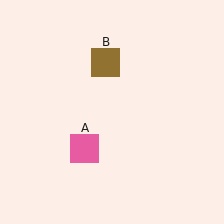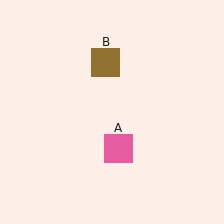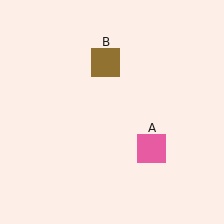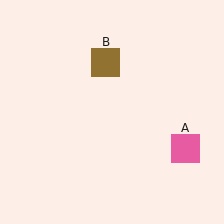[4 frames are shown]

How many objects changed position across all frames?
1 object changed position: pink square (object A).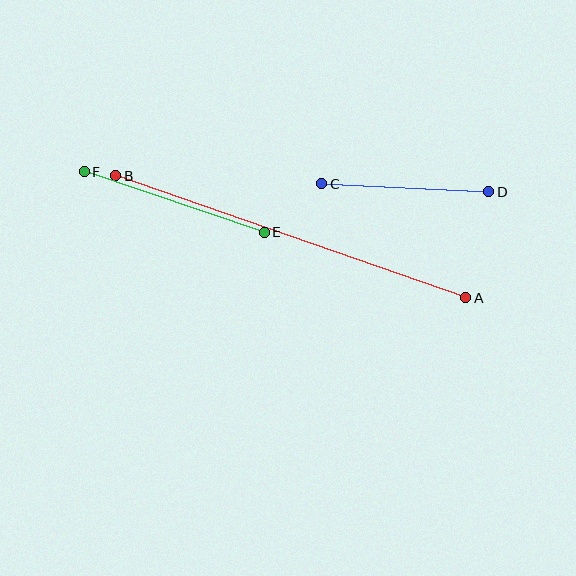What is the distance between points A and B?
The distance is approximately 371 pixels.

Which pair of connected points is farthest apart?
Points A and B are farthest apart.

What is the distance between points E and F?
The distance is approximately 190 pixels.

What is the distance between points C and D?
The distance is approximately 167 pixels.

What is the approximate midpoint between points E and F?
The midpoint is at approximately (174, 202) pixels.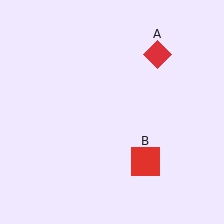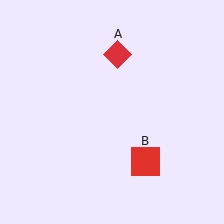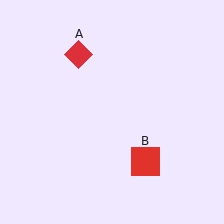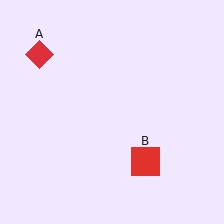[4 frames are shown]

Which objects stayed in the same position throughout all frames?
Red square (object B) remained stationary.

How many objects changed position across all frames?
1 object changed position: red diamond (object A).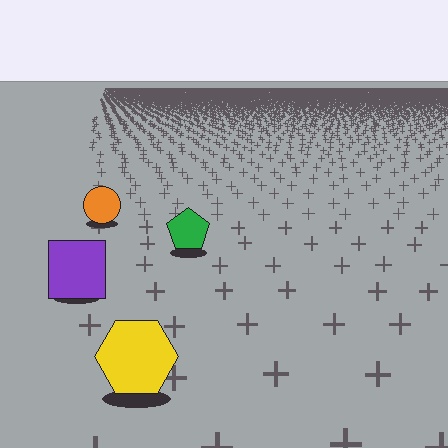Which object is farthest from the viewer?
The orange circle is farthest from the viewer. It appears smaller and the ground texture around it is denser.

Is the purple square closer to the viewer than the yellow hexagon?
No. The yellow hexagon is closer — you can tell from the texture gradient: the ground texture is coarser near it.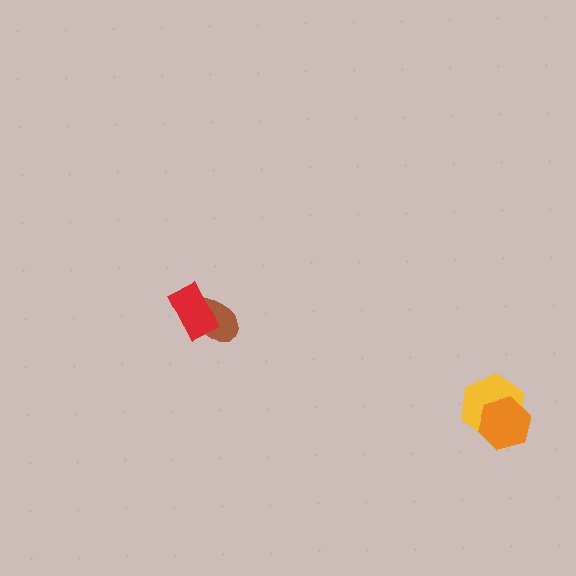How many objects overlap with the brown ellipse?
1 object overlaps with the brown ellipse.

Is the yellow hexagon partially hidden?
Yes, it is partially covered by another shape.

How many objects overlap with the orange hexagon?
1 object overlaps with the orange hexagon.